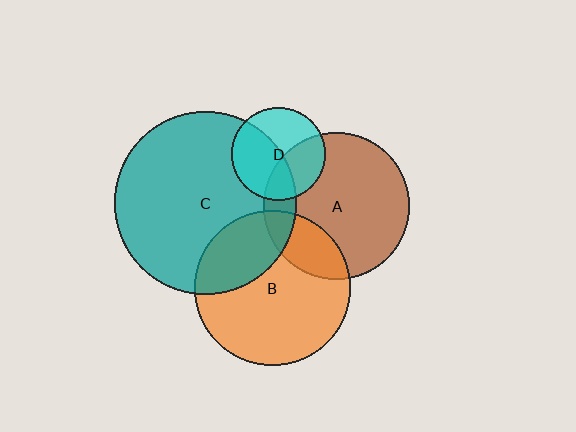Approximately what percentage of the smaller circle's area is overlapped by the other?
Approximately 15%.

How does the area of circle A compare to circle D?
Approximately 2.5 times.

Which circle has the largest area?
Circle C (teal).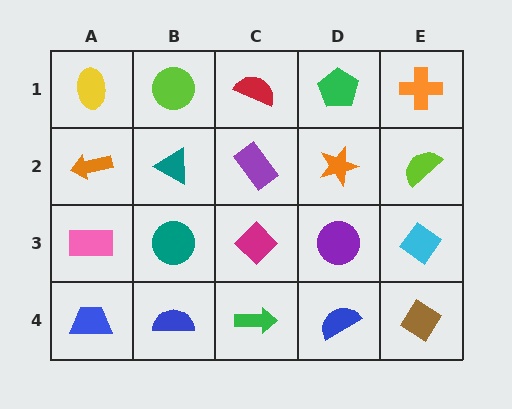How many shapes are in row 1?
5 shapes.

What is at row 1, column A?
A yellow ellipse.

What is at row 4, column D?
A blue semicircle.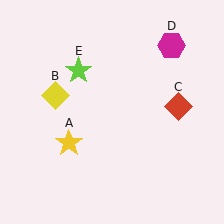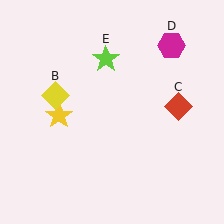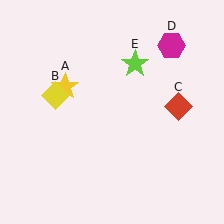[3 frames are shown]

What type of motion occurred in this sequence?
The yellow star (object A), lime star (object E) rotated clockwise around the center of the scene.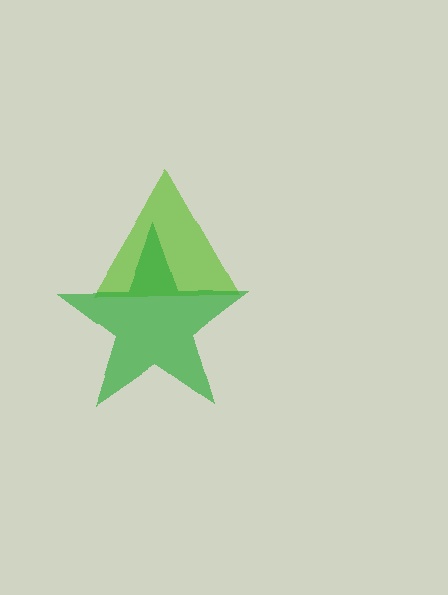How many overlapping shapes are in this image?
There are 2 overlapping shapes in the image.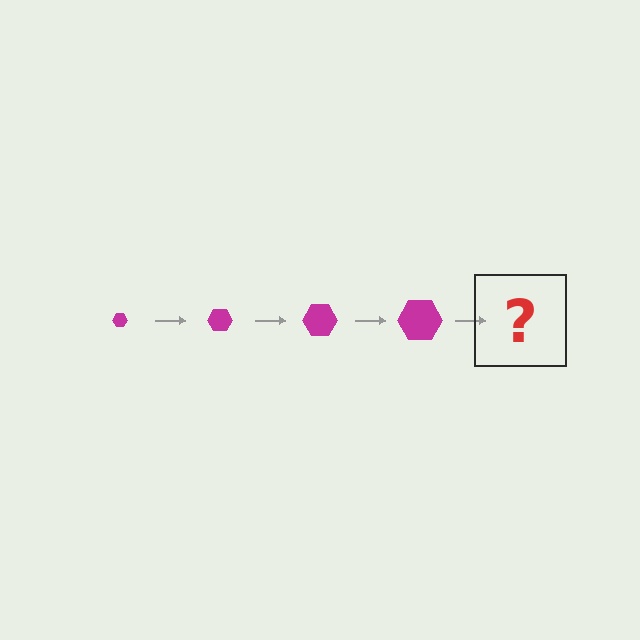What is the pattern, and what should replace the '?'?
The pattern is that the hexagon gets progressively larger each step. The '?' should be a magenta hexagon, larger than the previous one.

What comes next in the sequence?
The next element should be a magenta hexagon, larger than the previous one.